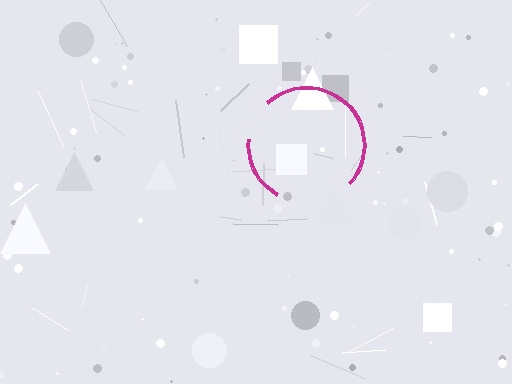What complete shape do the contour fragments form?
The contour fragments form a circle.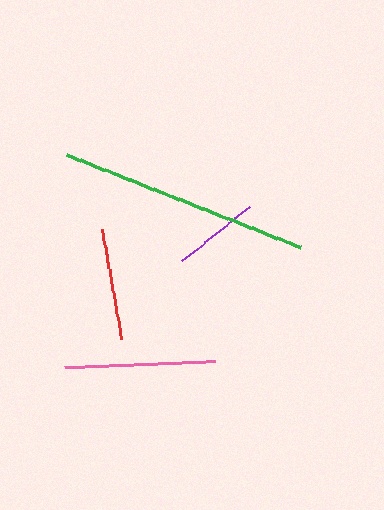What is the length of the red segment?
The red segment is approximately 111 pixels long.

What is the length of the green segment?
The green segment is approximately 252 pixels long.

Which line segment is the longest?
The green line is the longest at approximately 252 pixels.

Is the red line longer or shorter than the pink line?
The pink line is longer than the red line.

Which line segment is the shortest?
The purple line is the shortest at approximately 87 pixels.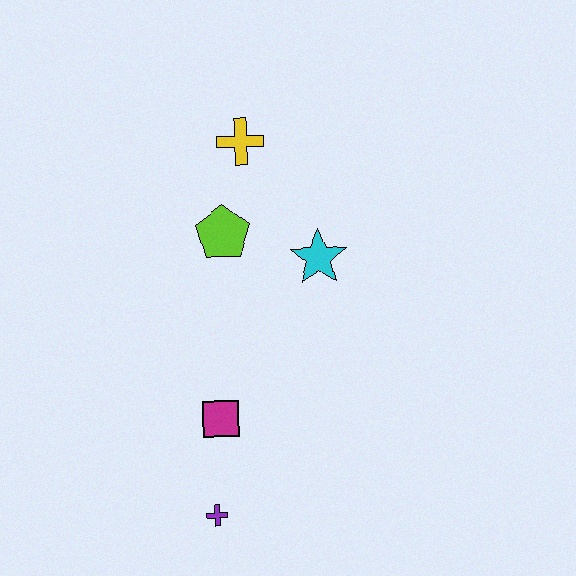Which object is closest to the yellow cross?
The lime pentagon is closest to the yellow cross.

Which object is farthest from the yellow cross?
The purple cross is farthest from the yellow cross.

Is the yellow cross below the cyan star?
No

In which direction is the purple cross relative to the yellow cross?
The purple cross is below the yellow cross.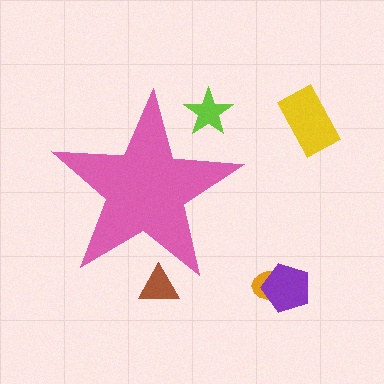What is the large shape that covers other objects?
A pink star.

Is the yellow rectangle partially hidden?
No, the yellow rectangle is fully visible.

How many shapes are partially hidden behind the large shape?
2 shapes are partially hidden.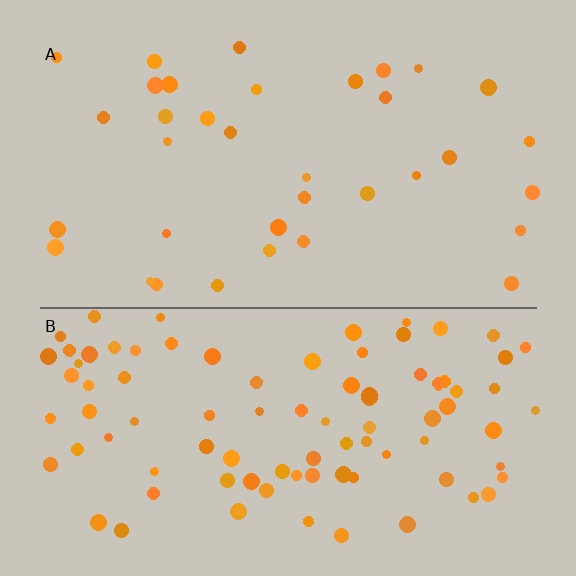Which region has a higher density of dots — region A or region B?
B (the bottom).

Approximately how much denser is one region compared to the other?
Approximately 2.6× — region B over region A.